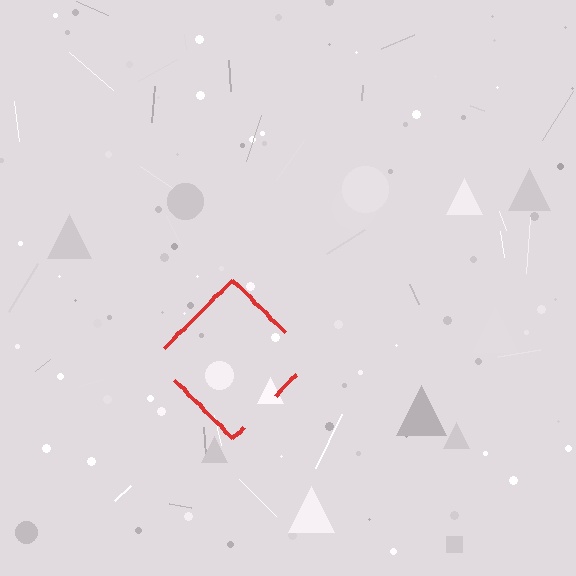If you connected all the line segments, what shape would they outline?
They would outline a diamond.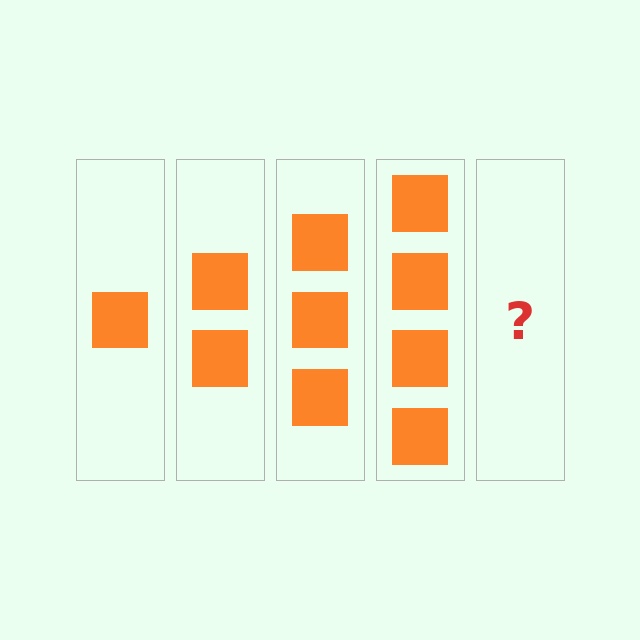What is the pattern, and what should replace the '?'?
The pattern is that each step adds one more square. The '?' should be 5 squares.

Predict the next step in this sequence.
The next step is 5 squares.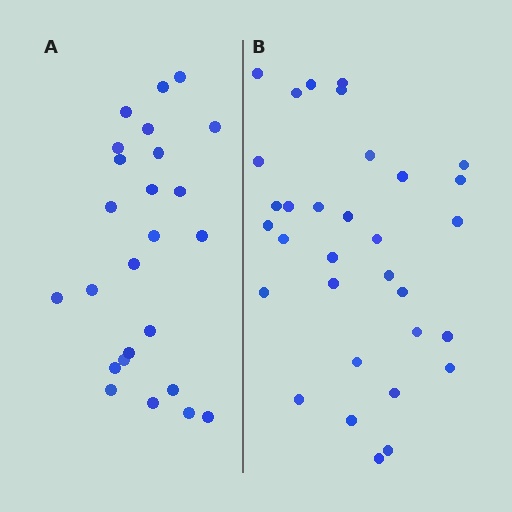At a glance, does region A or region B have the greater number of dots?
Region B (the right region) has more dots.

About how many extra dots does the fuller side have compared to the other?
Region B has roughly 8 or so more dots than region A.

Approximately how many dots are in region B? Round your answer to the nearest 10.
About 30 dots. (The exact count is 32, which rounds to 30.)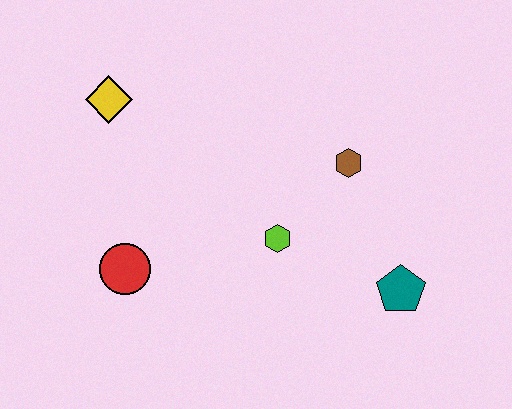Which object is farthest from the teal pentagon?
The yellow diamond is farthest from the teal pentagon.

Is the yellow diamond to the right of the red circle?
No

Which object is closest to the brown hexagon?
The lime hexagon is closest to the brown hexagon.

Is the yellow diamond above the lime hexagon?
Yes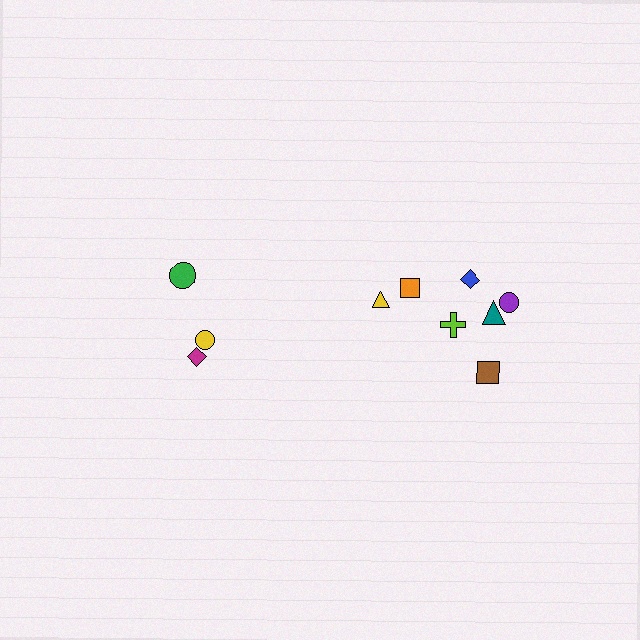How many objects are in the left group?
There are 4 objects.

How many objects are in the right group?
There are 7 objects.